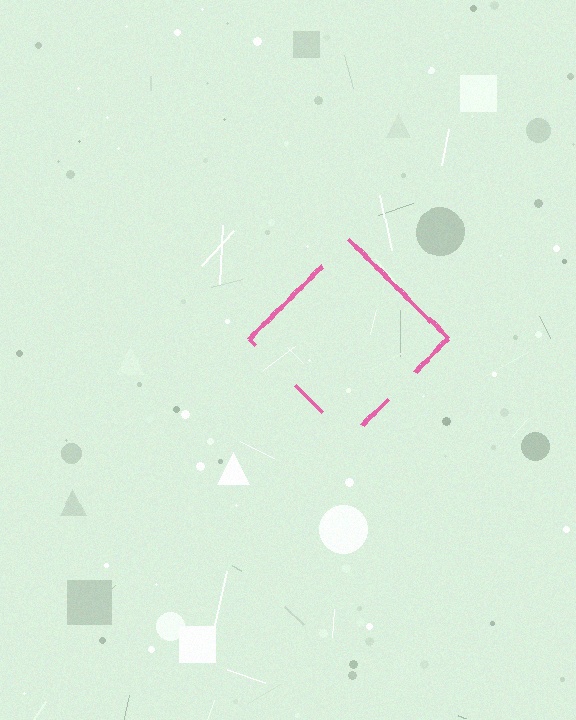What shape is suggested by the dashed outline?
The dashed outline suggests a diamond.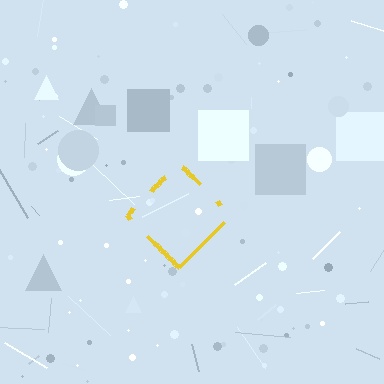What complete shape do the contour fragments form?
The contour fragments form a diamond.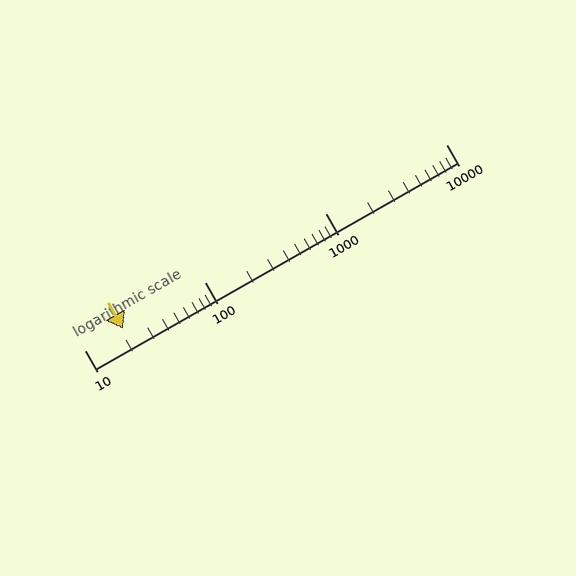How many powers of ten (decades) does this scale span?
The scale spans 3 decades, from 10 to 10000.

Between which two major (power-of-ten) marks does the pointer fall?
The pointer is between 10 and 100.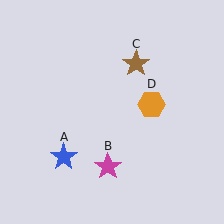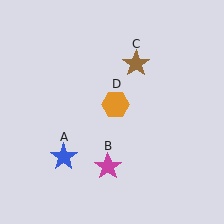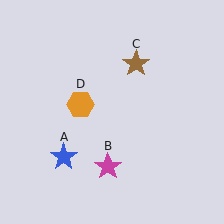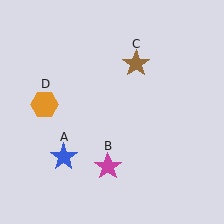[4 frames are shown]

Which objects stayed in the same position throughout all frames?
Blue star (object A) and magenta star (object B) and brown star (object C) remained stationary.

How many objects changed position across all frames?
1 object changed position: orange hexagon (object D).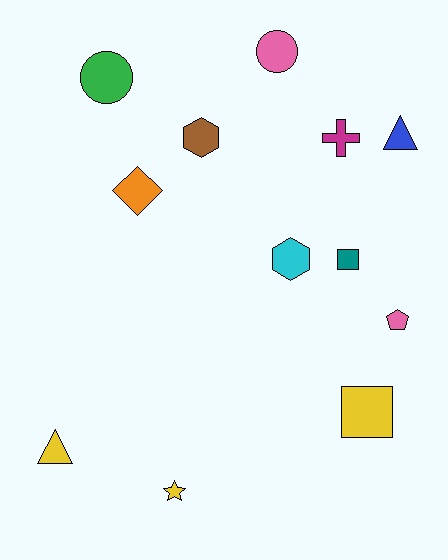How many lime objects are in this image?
There are no lime objects.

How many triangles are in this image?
There are 2 triangles.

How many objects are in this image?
There are 12 objects.